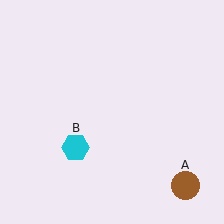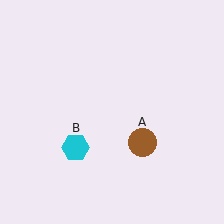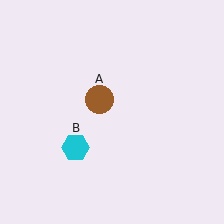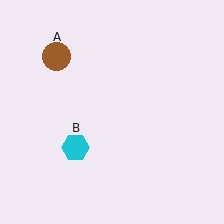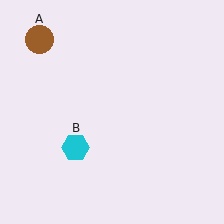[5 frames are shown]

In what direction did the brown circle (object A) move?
The brown circle (object A) moved up and to the left.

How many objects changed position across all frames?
1 object changed position: brown circle (object A).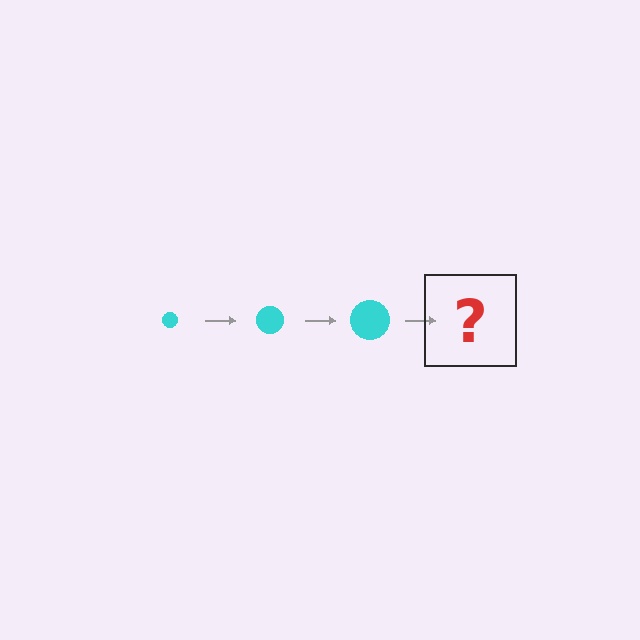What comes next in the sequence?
The next element should be a cyan circle, larger than the previous one.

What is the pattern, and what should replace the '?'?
The pattern is that the circle gets progressively larger each step. The '?' should be a cyan circle, larger than the previous one.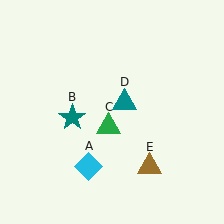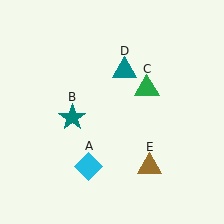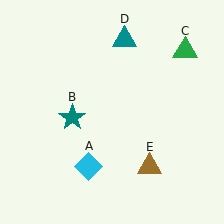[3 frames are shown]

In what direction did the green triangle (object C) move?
The green triangle (object C) moved up and to the right.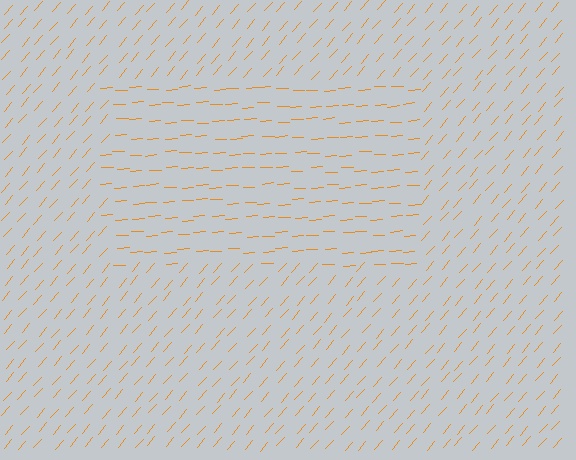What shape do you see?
I see a rectangle.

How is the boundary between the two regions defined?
The boundary is defined purely by a change in line orientation (approximately 45 degrees difference). All lines are the same color and thickness.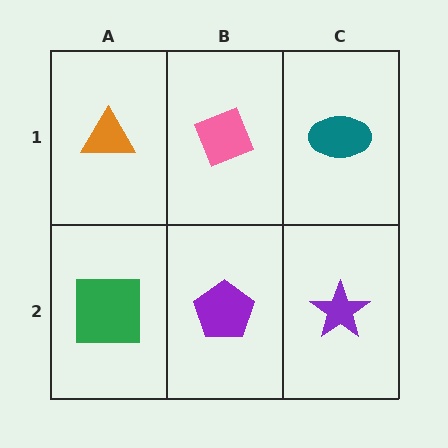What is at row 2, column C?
A purple star.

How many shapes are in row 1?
3 shapes.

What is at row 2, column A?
A green square.